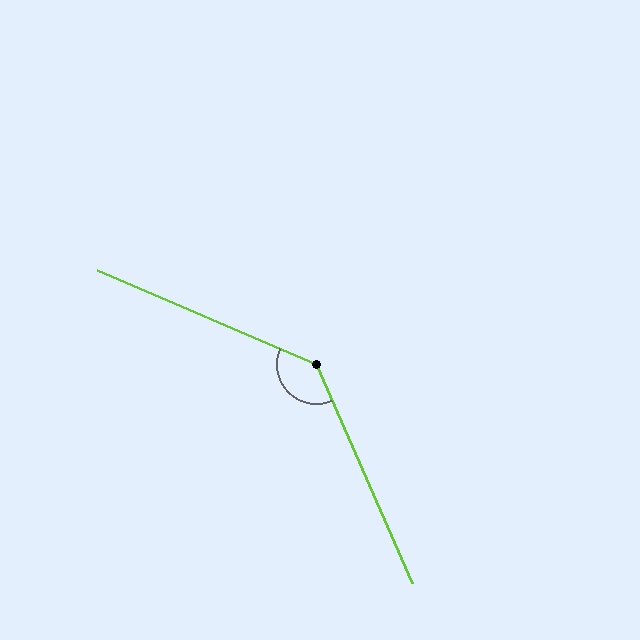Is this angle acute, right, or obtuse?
It is obtuse.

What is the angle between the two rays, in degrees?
Approximately 137 degrees.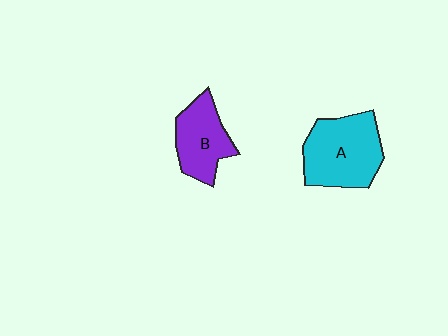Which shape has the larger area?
Shape A (cyan).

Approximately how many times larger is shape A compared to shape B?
Approximately 1.4 times.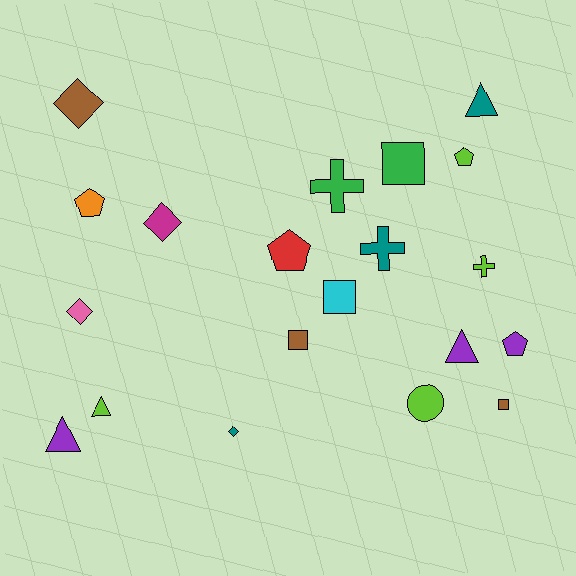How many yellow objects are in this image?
There are no yellow objects.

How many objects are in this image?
There are 20 objects.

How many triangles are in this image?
There are 4 triangles.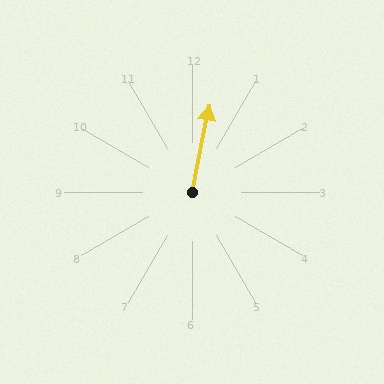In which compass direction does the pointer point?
North.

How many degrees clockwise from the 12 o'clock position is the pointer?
Approximately 11 degrees.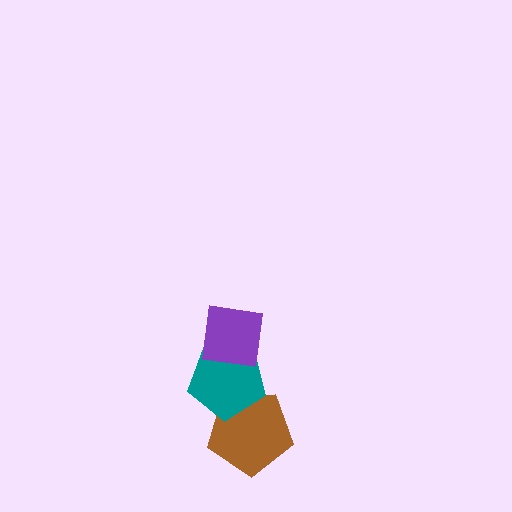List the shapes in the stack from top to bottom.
From top to bottom: the purple square, the teal pentagon, the brown pentagon.